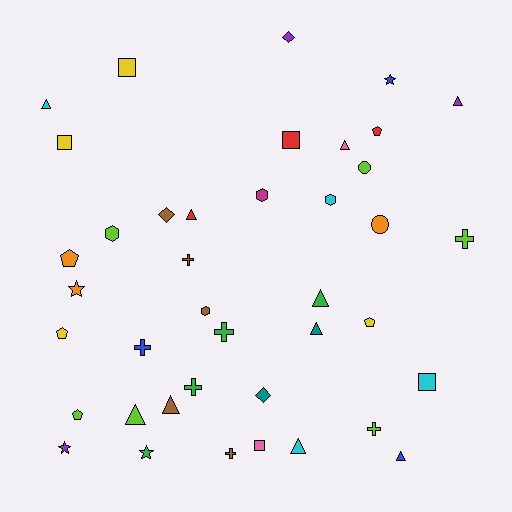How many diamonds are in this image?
There are 3 diamonds.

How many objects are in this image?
There are 40 objects.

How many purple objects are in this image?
There are 3 purple objects.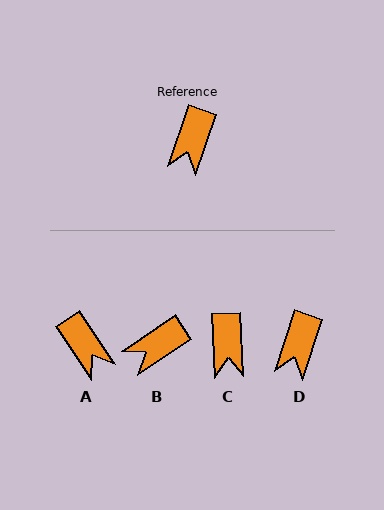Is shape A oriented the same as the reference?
No, it is off by about 52 degrees.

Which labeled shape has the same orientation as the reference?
D.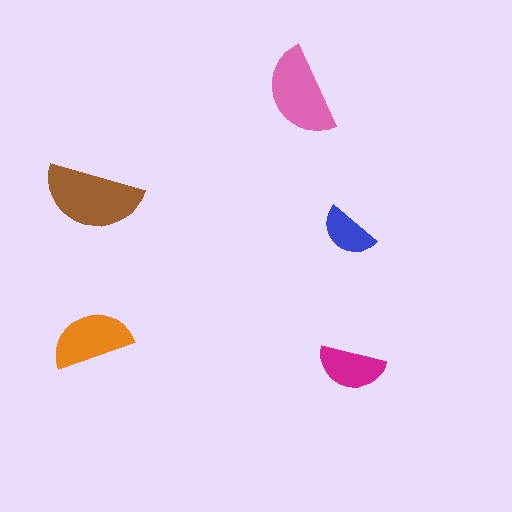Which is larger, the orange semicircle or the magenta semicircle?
The orange one.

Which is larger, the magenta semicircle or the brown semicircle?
The brown one.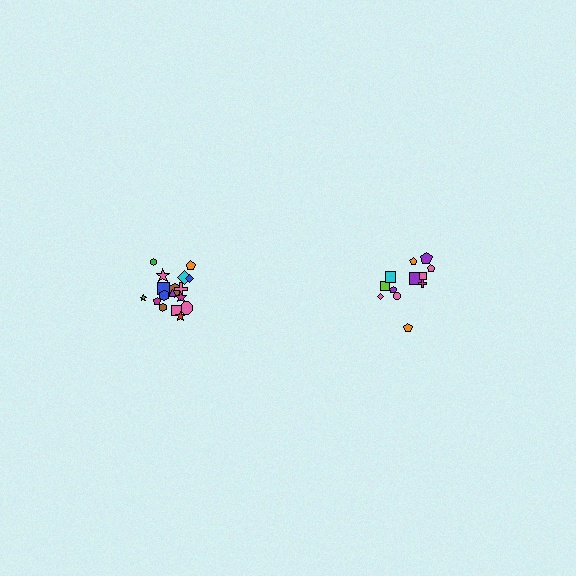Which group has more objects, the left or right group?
The left group.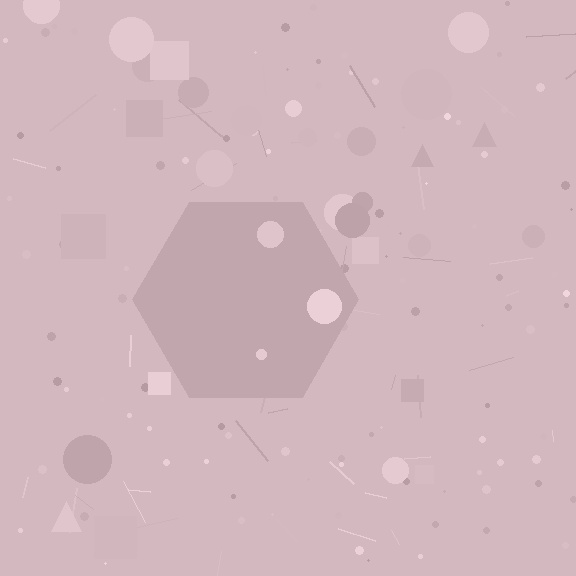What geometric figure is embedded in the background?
A hexagon is embedded in the background.